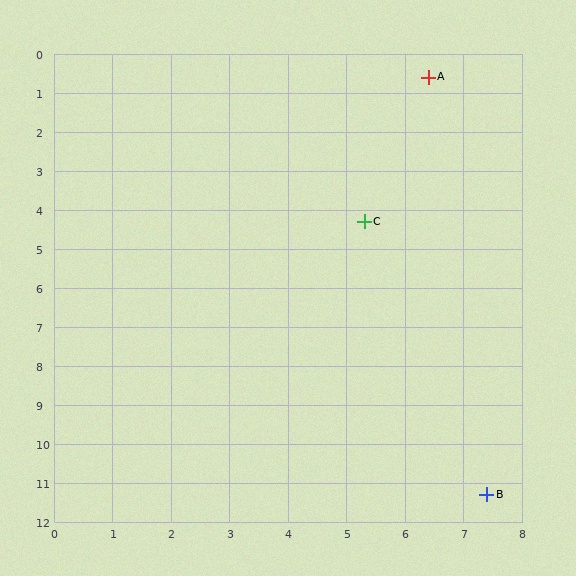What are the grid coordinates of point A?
Point A is at approximately (6.4, 0.6).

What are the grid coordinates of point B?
Point B is at approximately (7.4, 11.3).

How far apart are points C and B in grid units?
Points C and B are about 7.3 grid units apart.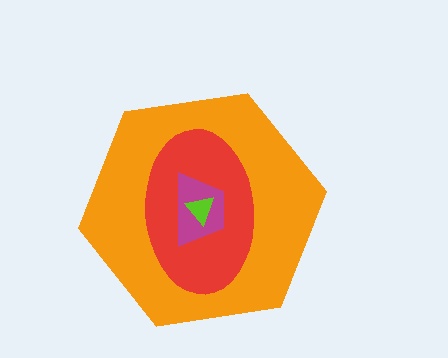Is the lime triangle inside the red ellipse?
Yes.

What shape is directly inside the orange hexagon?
The red ellipse.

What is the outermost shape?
The orange hexagon.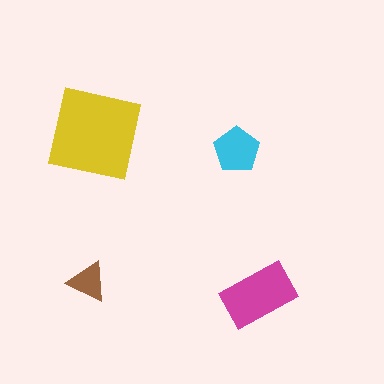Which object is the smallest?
The brown triangle.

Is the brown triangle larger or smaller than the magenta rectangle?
Smaller.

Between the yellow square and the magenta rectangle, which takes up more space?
The yellow square.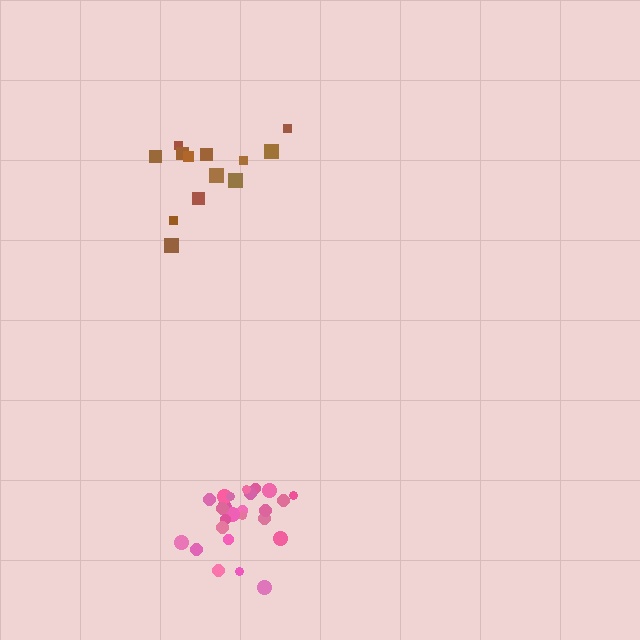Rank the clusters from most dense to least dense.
pink, brown.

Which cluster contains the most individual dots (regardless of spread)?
Pink (25).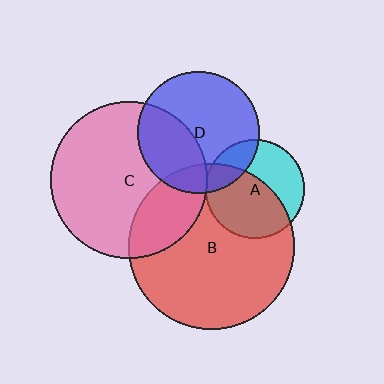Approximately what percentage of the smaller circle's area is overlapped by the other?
Approximately 5%.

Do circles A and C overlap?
Yes.